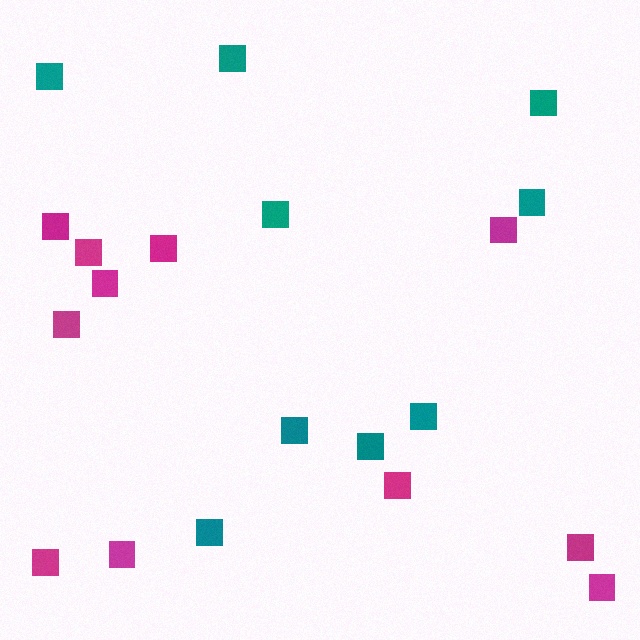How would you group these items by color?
There are 2 groups: one group of magenta squares (11) and one group of teal squares (9).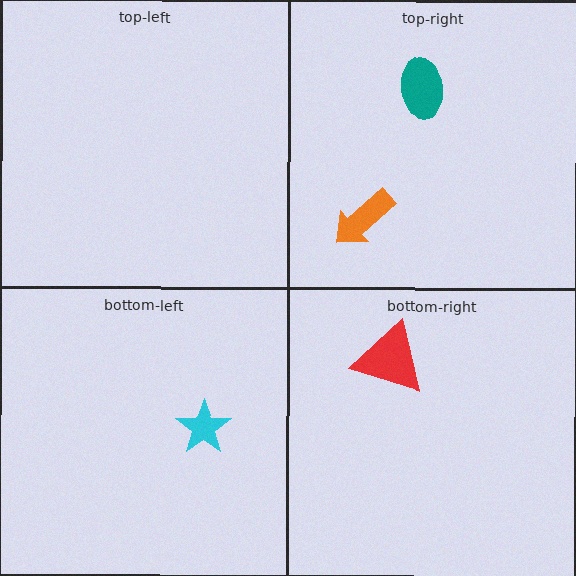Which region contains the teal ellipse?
The top-right region.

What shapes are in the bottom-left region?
The cyan star.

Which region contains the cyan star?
The bottom-left region.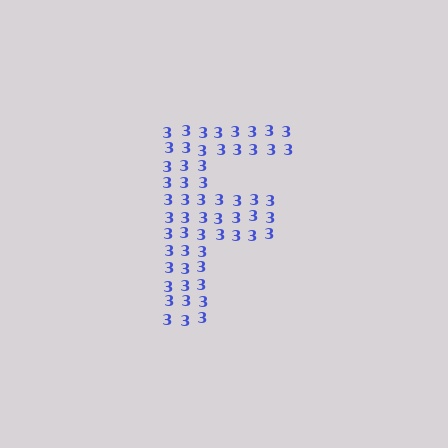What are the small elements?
The small elements are digit 3's.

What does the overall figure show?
The overall figure shows the letter F.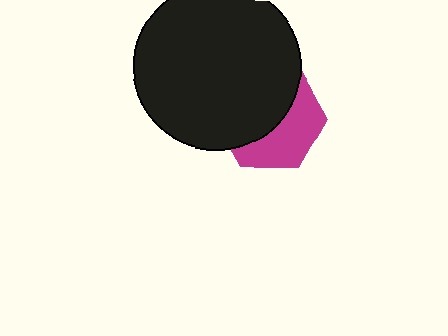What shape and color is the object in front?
The object in front is a black circle.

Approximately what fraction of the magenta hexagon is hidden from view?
Roughly 55% of the magenta hexagon is hidden behind the black circle.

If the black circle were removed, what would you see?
You would see the complete magenta hexagon.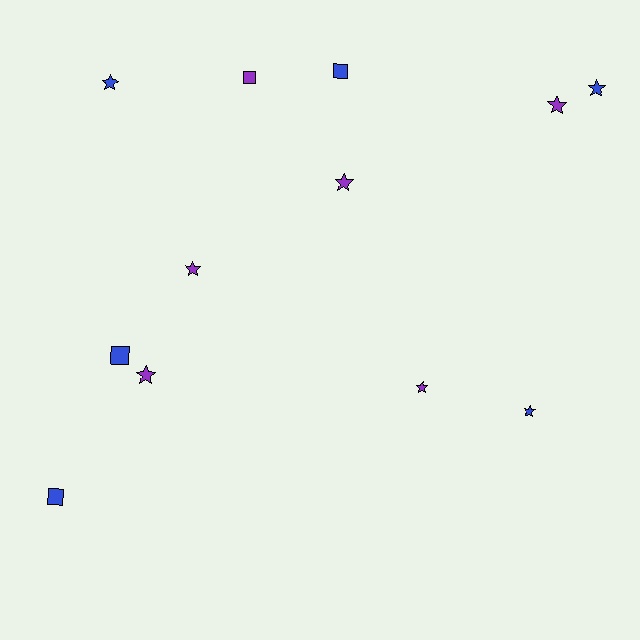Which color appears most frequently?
Purple, with 6 objects.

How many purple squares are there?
There is 1 purple square.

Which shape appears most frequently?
Star, with 8 objects.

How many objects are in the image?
There are 12 objects.